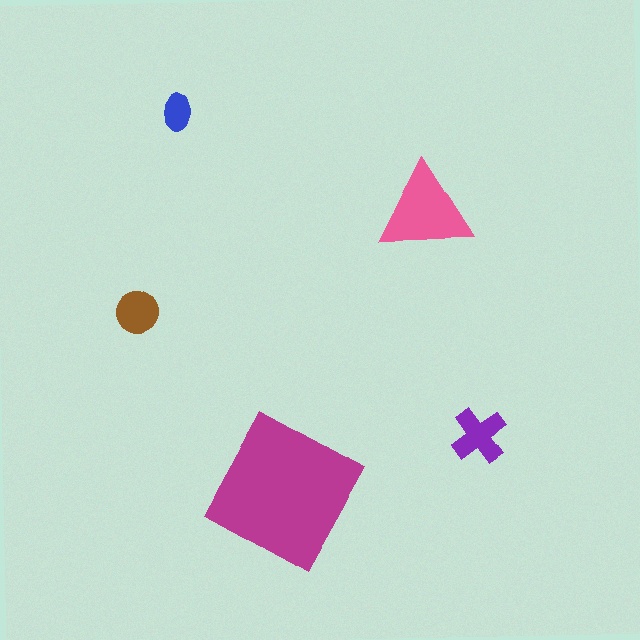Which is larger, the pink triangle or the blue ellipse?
The pink triangle.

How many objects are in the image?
There are 5 objects in the image.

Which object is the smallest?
The blue ellipse.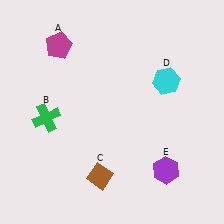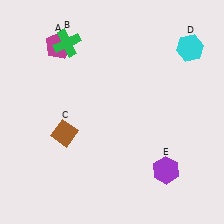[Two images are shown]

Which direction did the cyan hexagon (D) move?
The cyan hexagon (D) moved up.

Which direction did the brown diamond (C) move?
The brown diamond (C) moved up.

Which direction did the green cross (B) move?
The green cross (B) moved up.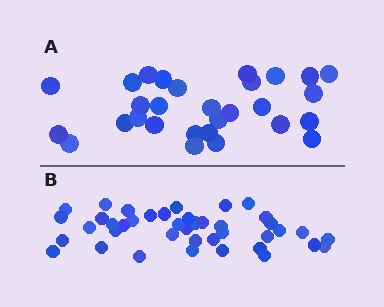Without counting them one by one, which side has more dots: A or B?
Region B (the bottom region) has more dots.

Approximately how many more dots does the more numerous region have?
Region B has roughly 12 or so more dots than region A.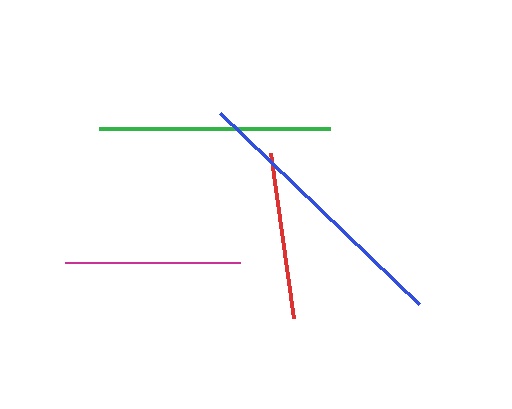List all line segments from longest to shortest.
From longest to shortest: blue, green, magenta, red.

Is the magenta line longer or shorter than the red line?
The magenta line is longer than the red line.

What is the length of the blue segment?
The blue segment is approximately 276 pixels long.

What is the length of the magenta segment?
The magenta segment is approximately 175 pixels long.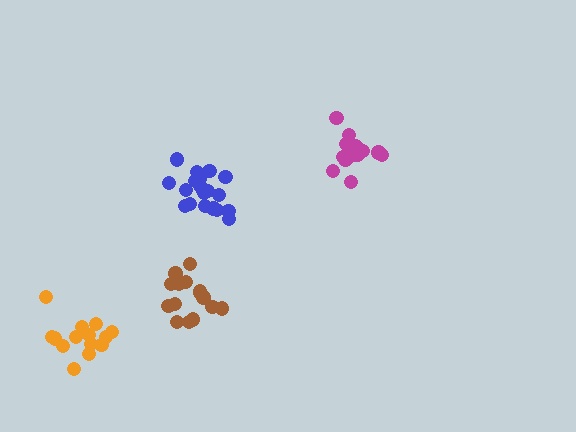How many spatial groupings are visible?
There are 4 spatial groupings.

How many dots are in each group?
Group 1: 15 dots, Group 2: 16 dots, Group 3: 15 dots, Group 4: 20 dots (66 total).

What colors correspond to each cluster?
The clusters are colored: brown, magenta, orange, blue.